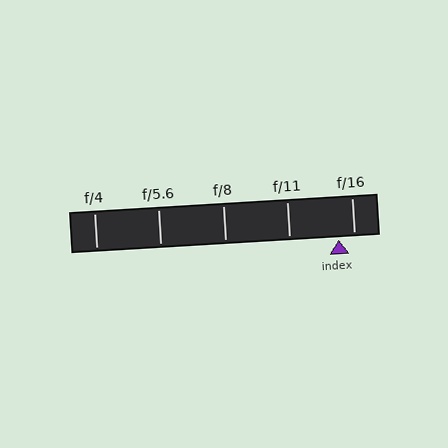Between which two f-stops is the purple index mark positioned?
The index mark is between f/11 and f/16.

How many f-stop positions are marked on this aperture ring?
There are 5 f-stop positions marked.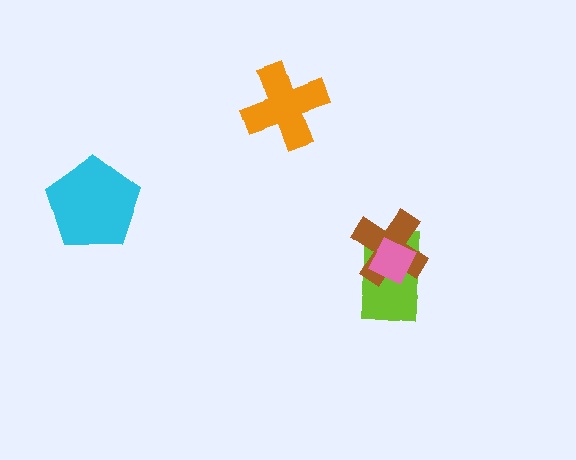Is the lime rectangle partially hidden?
Yes, it is partially covered by another shape.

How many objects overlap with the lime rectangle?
2 objects overlap with the lime rectangle.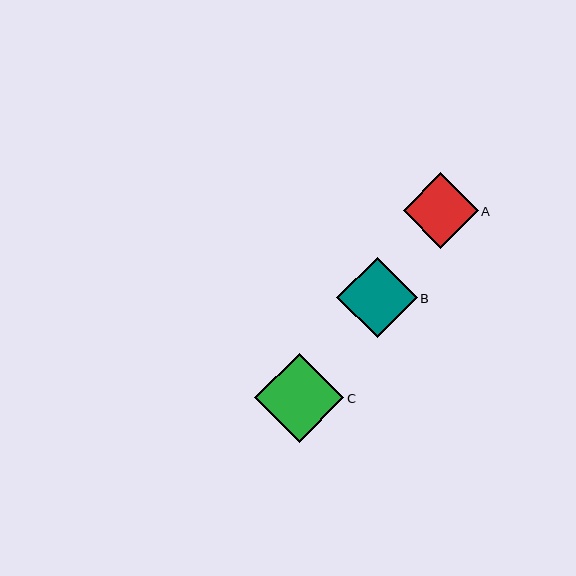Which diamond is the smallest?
Diamond A is the smallest with a size of approximately 75 pixels.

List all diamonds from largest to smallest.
From largest to smallest: C, B, A.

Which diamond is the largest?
Diamond C is the largest with a size of approximately 89 pixels.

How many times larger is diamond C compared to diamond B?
Diamond C is approximately 1.1 times the size of diamond B.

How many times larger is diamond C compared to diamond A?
Diamond C is approximately 1.2 times the size of diamond A.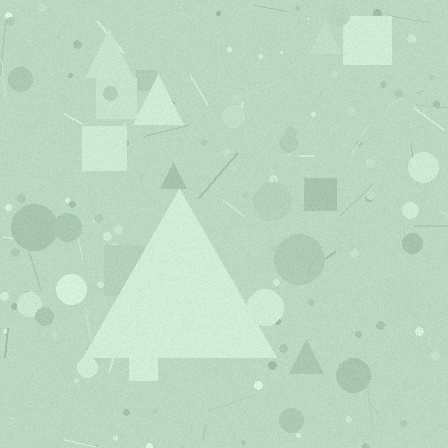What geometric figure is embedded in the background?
A triangle is embedded in the background.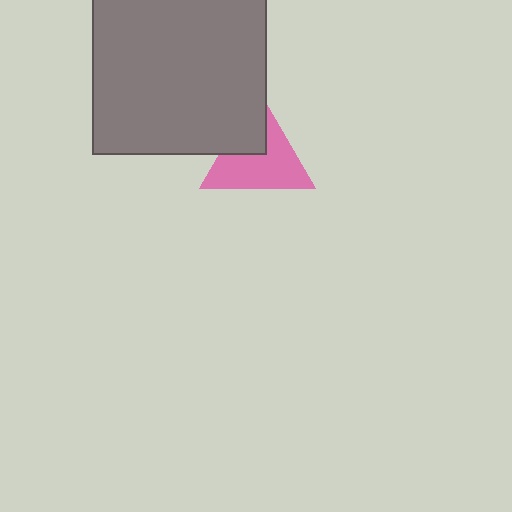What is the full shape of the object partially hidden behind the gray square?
The partially hidden object is a pink triangle.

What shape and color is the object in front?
The object in front is a gray square.